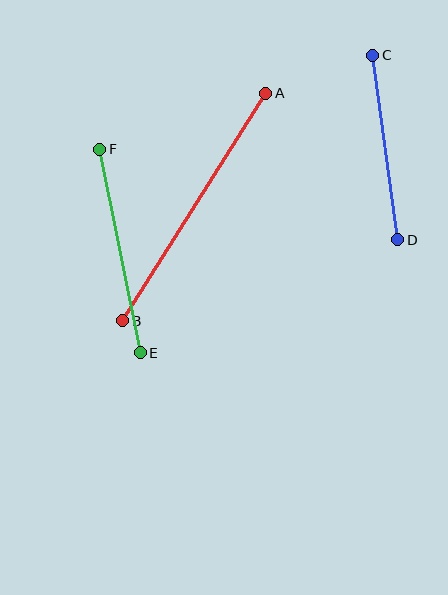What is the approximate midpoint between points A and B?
The midpoint is at approximately (194, 207) pixels.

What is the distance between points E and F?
The distance is approximately 208 pixels.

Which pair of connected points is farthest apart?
Points A and B are farthest apart.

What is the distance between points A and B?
The distance is approximately 269 pixels.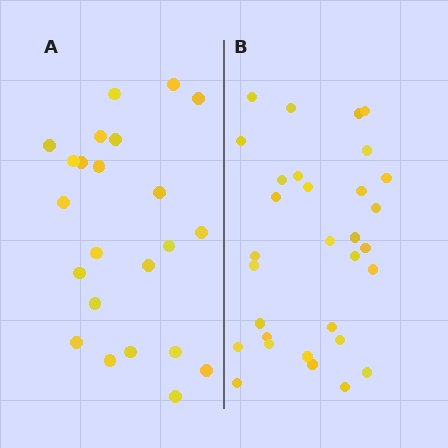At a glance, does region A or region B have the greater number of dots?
Region B (the right region) has more dots.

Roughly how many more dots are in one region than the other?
Region B has roughly 8 or so more dots than region A.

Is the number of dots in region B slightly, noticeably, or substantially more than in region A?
Region B has noticeably more, but not dramatically so. The ratio is roughly 1.3 to 1.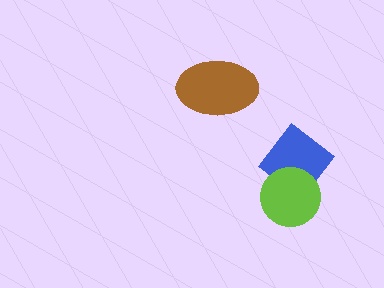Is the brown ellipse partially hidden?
No, no other shape covers it.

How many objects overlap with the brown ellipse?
0 objects overlap with the brown ellipse.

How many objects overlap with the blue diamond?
1 object overlaps with the blue diamond.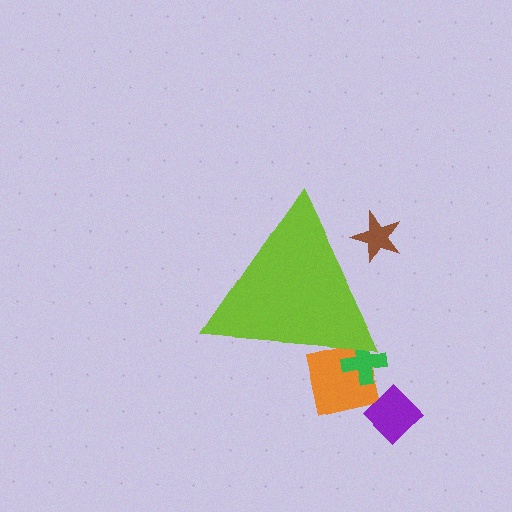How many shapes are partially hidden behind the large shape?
3 shapes are partially hidden.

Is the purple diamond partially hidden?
No, the purple diamond is fully visible.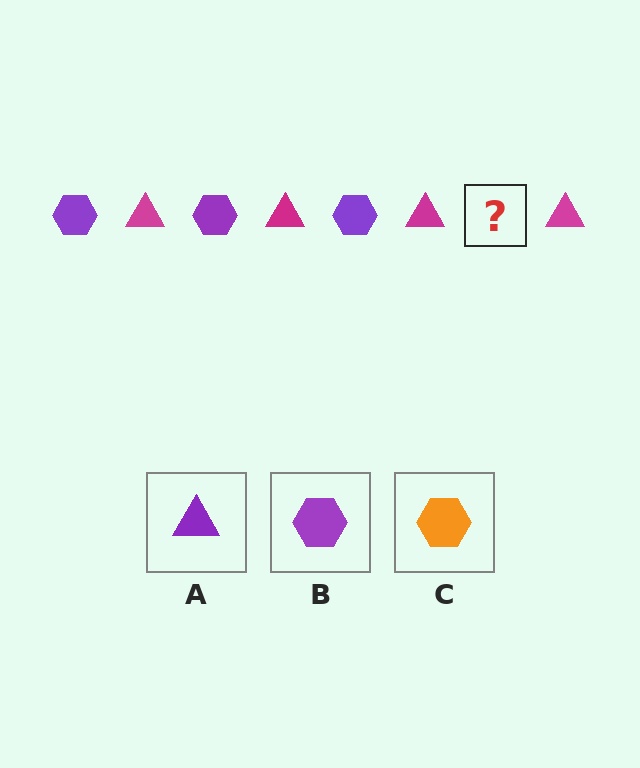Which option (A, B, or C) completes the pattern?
B.